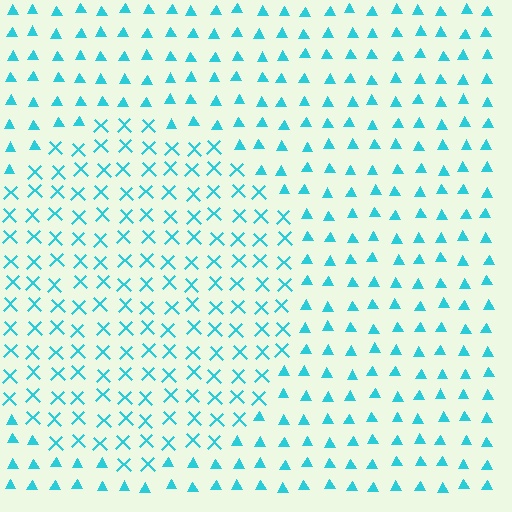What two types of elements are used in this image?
The image uses X marks inside the circle region and triangles outside it.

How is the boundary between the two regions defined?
The boundary is defined by a change in element shape: X marks inside vs. triangles outside. All elements share the same color and spacing.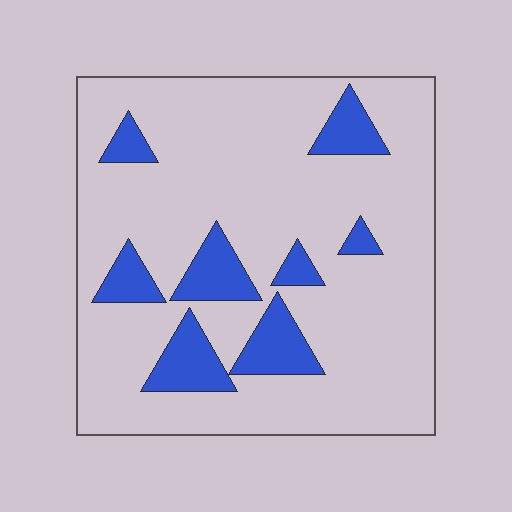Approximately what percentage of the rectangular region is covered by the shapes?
Approximately 15%.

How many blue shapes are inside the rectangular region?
8.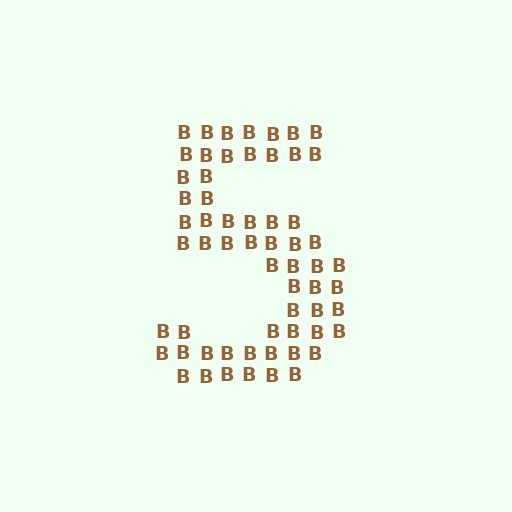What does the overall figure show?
The overall figure shows the digit 5.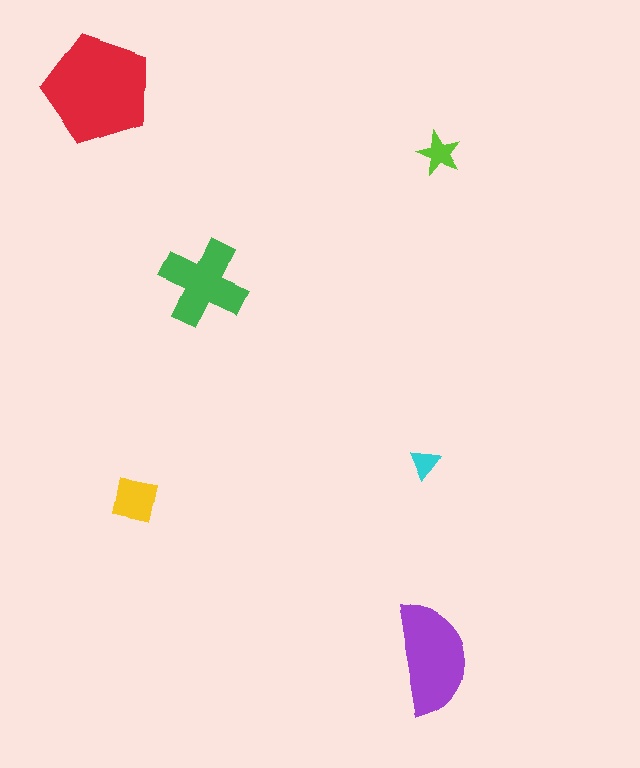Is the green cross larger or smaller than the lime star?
Larger.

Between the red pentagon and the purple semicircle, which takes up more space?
The red pentagon.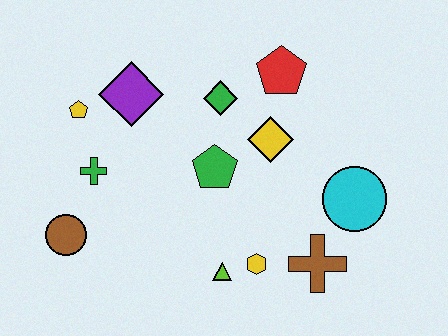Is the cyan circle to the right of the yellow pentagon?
Yes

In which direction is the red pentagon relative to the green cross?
The red pentagon is to the right of the green cross.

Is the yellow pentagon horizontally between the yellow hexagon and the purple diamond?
No